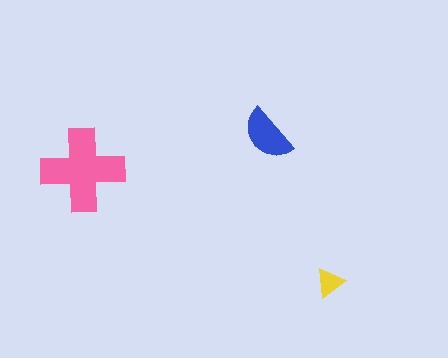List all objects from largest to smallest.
The pink cross, the blue semicircle, the yellow triangle.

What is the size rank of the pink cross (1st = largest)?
1st.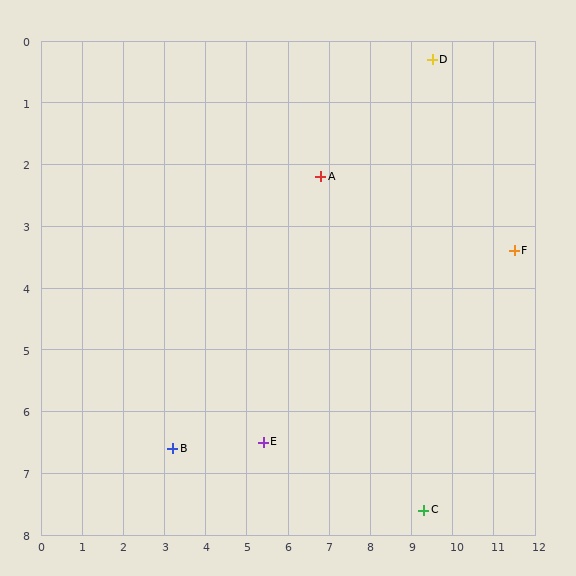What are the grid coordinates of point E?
Point E is at approximately (5.4, 6.5).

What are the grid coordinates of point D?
Point D is at approximately (9.5, 0.3).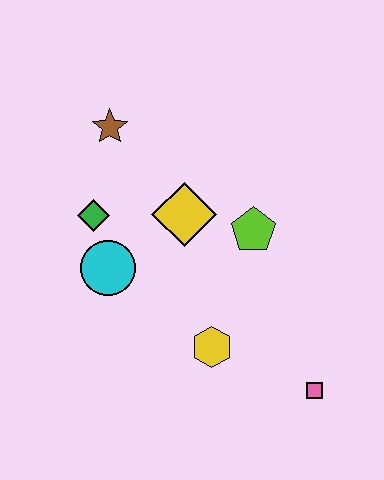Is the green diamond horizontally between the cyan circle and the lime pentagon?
No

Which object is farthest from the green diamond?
The pink square is farthest from the green diamond.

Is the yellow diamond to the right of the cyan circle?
Yes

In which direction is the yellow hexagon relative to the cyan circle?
The yellow hexagon is to the right of the cyan circle.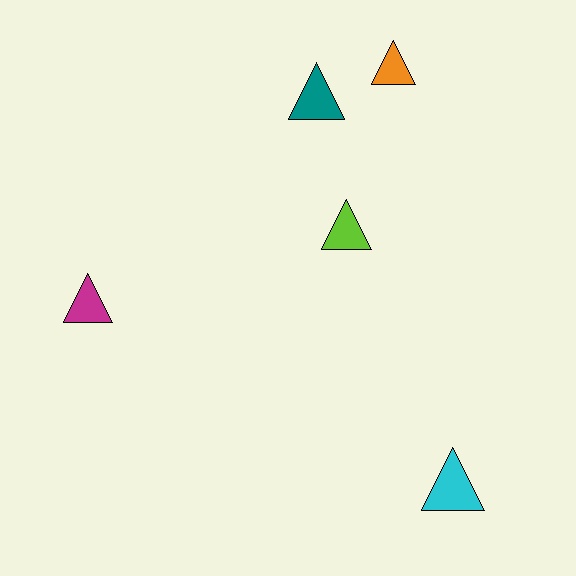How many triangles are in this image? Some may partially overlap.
There are 5 triangles.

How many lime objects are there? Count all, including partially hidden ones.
There is 1 lime object.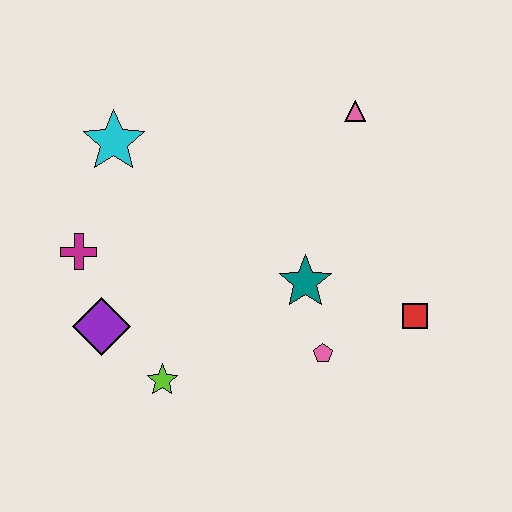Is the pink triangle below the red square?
No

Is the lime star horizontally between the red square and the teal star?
No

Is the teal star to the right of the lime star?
Yes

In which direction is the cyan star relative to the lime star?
The cyan star is above the lime star.